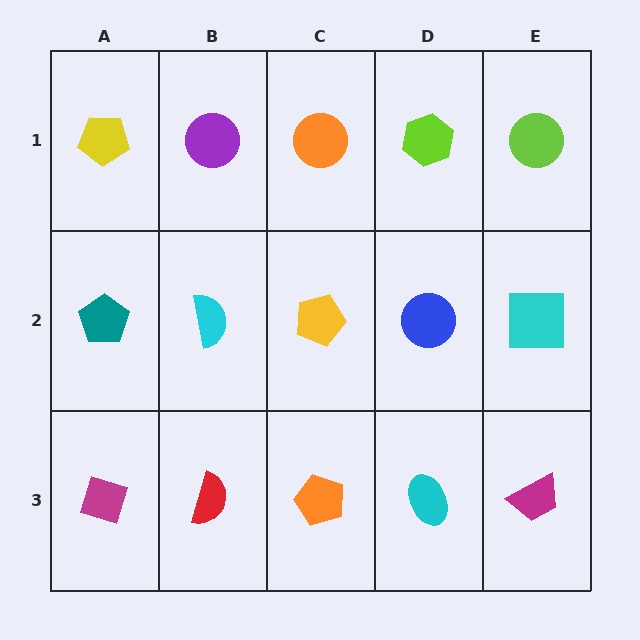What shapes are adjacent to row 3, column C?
A yellow pentagon (row 2, column C), a red semicircle (row 3, column B), a cyan ellipse (row 3, column D).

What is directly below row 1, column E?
A cyan square.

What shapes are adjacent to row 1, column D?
A blue circle (row 2, column D), an orange circle (row 1, column C), a lime circle (row 1, column E).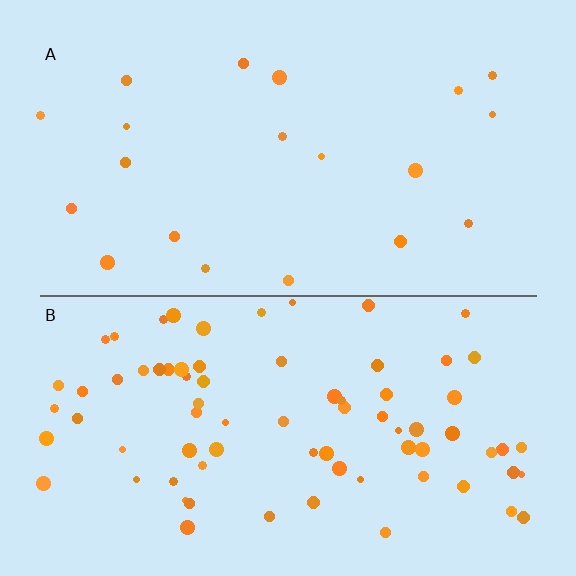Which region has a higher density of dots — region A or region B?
B (the bottom).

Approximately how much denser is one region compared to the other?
Approximately 3.8× — region B over region A.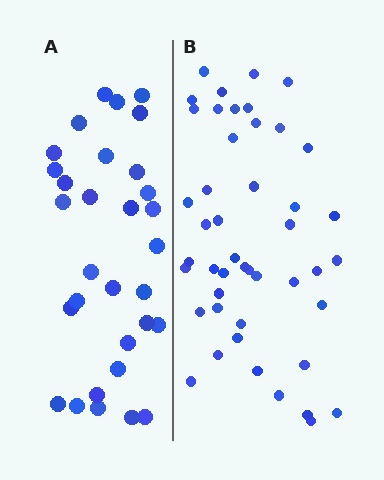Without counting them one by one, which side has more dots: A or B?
Region B (the right region) has more dots.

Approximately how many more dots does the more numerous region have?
Region B has approximately 15 more dots than region A.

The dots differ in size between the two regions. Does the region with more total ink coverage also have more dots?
No. Region A has more total ink coverage because its dots are larger, but region B actually contains more individual dots. Total area can be misleading — the number of items is what matters here.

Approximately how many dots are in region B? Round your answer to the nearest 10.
About 50 dots. (The exact count is 46, which rounds to 50.)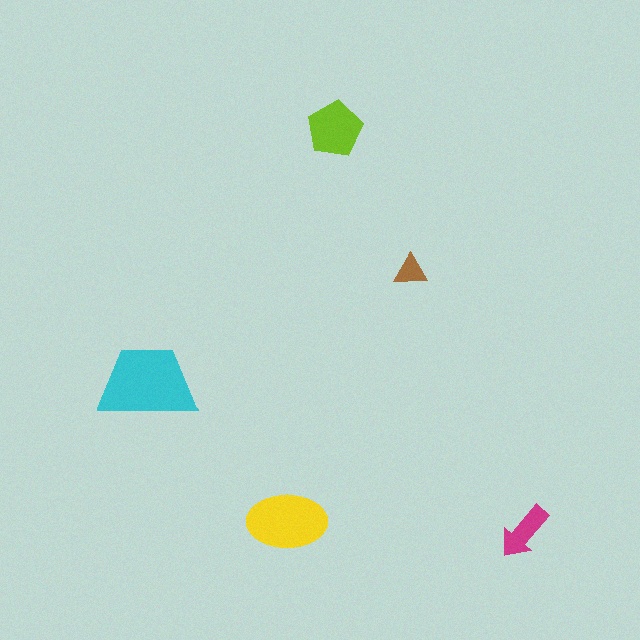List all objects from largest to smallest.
The cyan trapezoid, the yellow ellipse, the lime pentagon, the magenta arrow, the brown triangle.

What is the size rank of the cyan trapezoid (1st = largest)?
1st.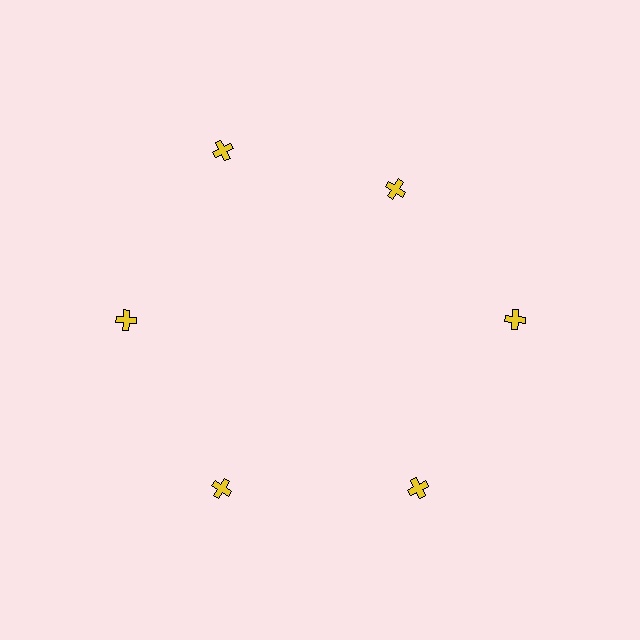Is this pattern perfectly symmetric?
No. The 6 yellow crosses are arranged in a ring, but one element near the 1 o'clock position is pulled inward toward the center, breaking the 6-fold rotational symmetry.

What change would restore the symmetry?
The symmetry would be restored by moving it outward, back onto the ring so that all 6 crosses sit at equal angles and equal distance from the center.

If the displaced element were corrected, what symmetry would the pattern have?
It would have 6-fold rotational symmetry — the pattern would map onto itself every 60 degrees.